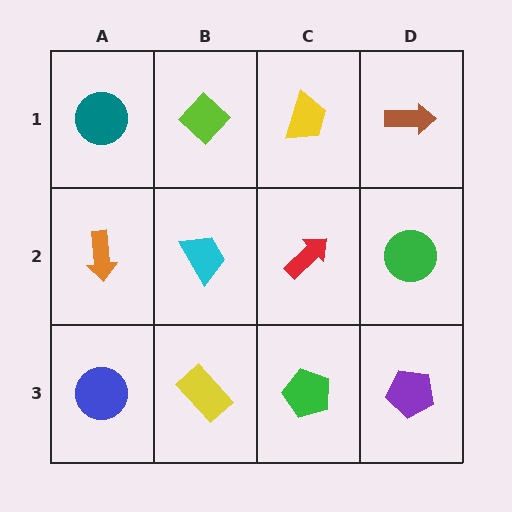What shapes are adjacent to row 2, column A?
A teal circle (row 1, column A), a blue circle (row 3, column A), a cyan trapezoid (row 2, column B).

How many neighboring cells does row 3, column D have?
2.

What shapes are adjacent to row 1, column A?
An orange arrow (row 2, column A), a lime diamond (row 1, column B).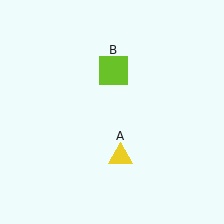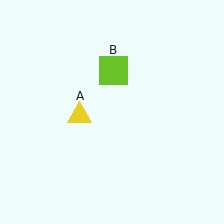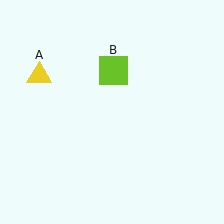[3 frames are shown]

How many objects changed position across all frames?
1 object changed position: yellow triangle (object A).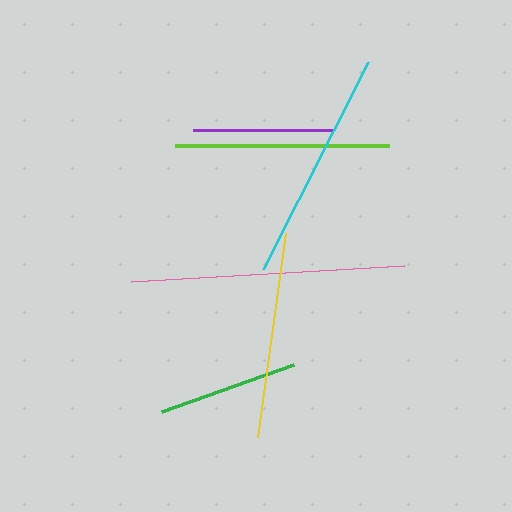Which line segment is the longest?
The pink line is the longest at approximately 274 pixels.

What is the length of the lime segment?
The lime segment is approximately 214 pixels long.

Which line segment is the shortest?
The green line is the shortest at approximately 141 pixels.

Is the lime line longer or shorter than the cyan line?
The cyan line is longer than the lime line.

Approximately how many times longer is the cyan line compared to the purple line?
The cyan line is approximately 1.6 times the length of the purple line.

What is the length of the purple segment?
The purple segment is approximately 141 pixels long.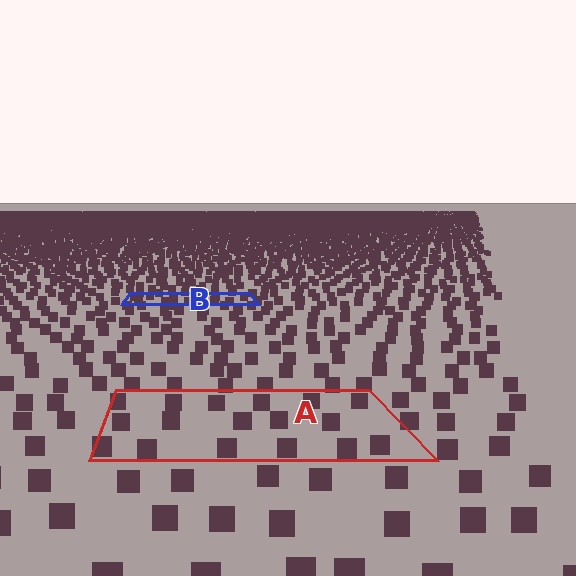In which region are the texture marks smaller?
The texture marks are smaller in region B, because it is farther away.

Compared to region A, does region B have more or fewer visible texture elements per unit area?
Region B has more texture elements per unit area — they are packed more densely because it is farther away.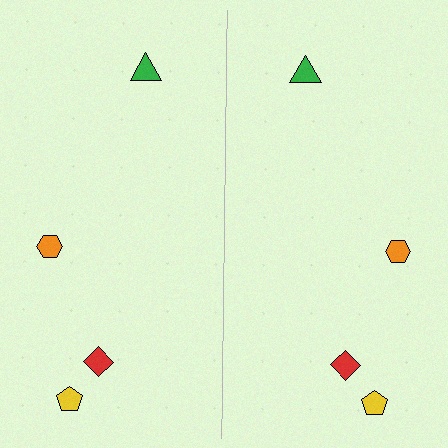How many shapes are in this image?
There are 8 shapes in this image.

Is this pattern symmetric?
Yes, this pattern has bilateral (reflection) symmetry.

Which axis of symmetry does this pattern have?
The pattern has a vertical axis of symmetry running through the center of the image.